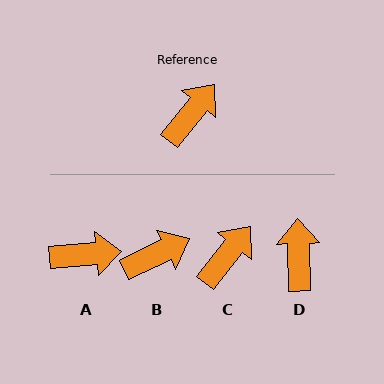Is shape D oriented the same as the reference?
No, it is off by about 40 degrees.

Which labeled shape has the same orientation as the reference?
C.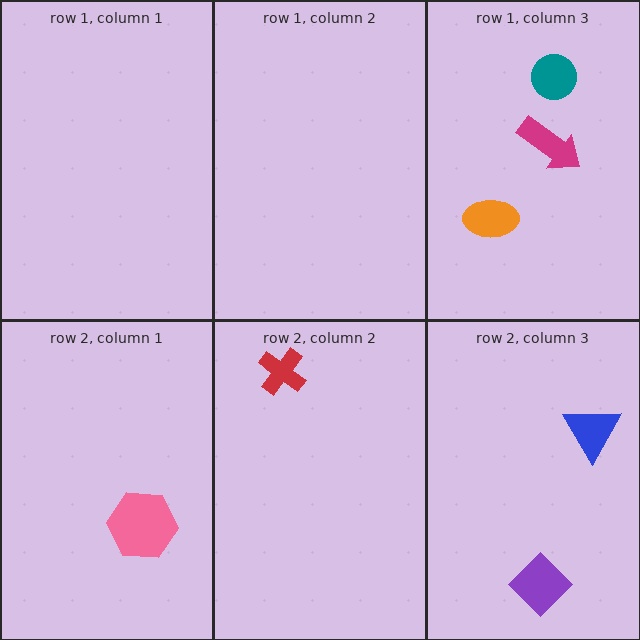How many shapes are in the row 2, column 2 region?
1.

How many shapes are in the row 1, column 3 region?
3.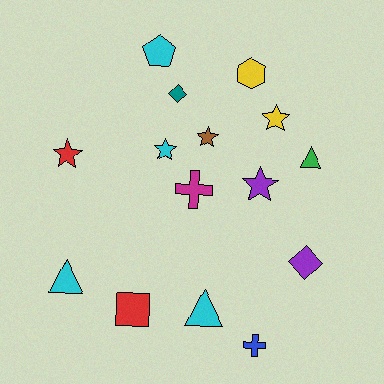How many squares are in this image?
There is 1 square.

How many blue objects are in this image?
There is 1 blue object.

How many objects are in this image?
There are 15 objects.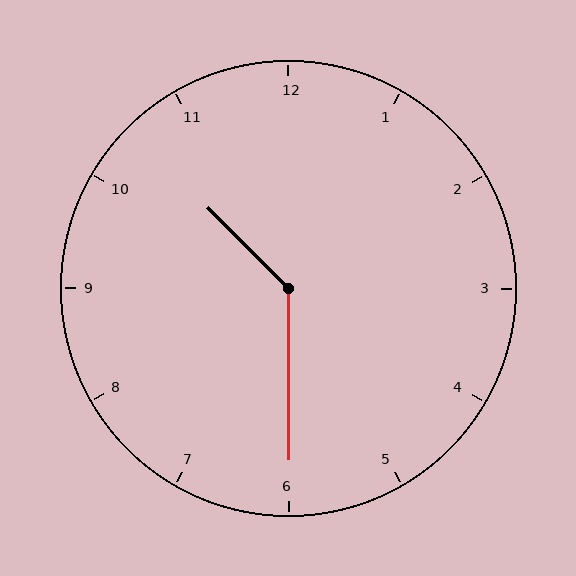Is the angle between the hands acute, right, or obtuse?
It is obtuse.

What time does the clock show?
10:30.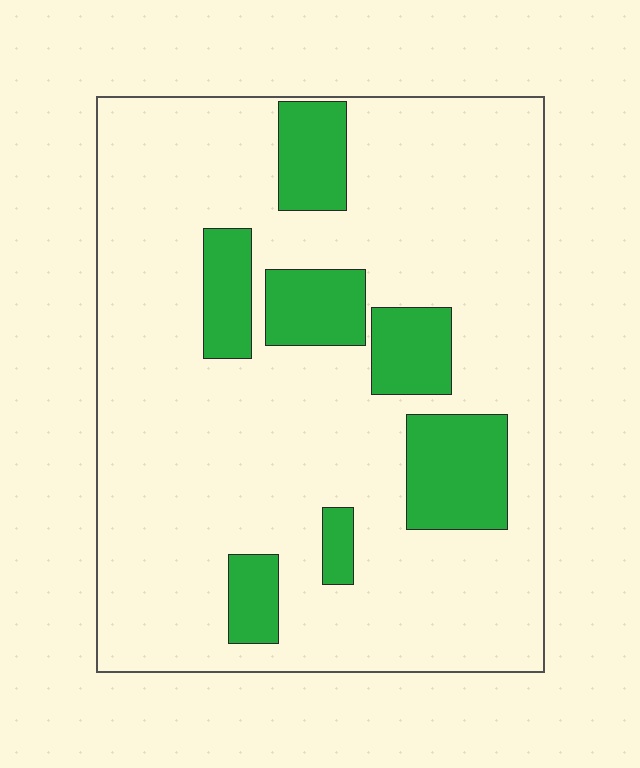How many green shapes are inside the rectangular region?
7.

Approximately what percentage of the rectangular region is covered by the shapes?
Approximately 20%.